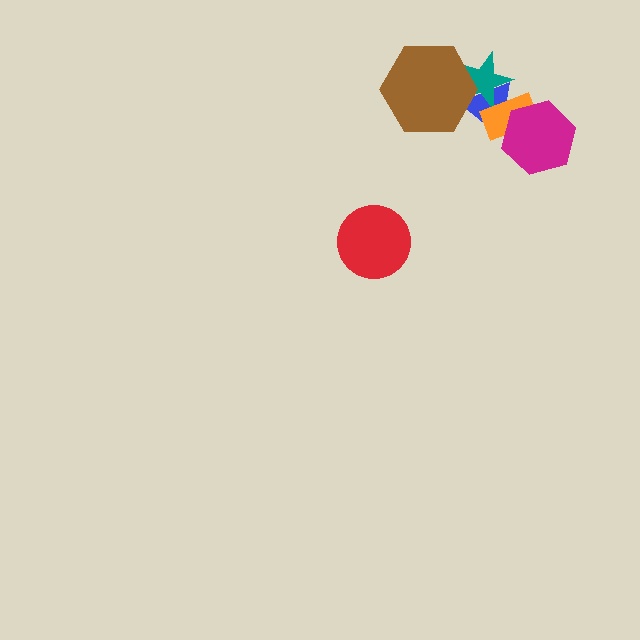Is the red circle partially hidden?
No, no other shape covers it.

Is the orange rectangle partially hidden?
Yes, it is partially covered by another shape.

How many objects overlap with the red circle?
0 objects overlap with the red circle.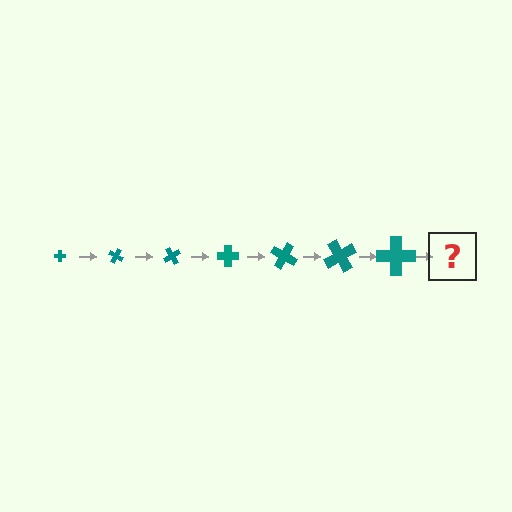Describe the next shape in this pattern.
It should be a cross, larger than the previous one and rotated 210 degrees from the start.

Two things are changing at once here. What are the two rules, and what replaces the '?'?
The two rules are that the cross grows larger each step and it rotates 30 degrees each step. The '?' should be a cross, larger than the previous one and rotated 210 degrees from the start.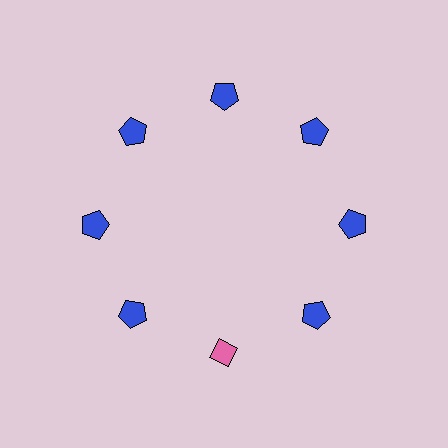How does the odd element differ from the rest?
It differs in both color (pink instead of blue) and shape (diamond instead of pentagon).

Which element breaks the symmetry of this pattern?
The pink diamond at roughly the 6 o'clock position breaks the symmetry. All other shapes are blue pentagons.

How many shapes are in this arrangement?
There are 8 shapes arranged in a ring pattern.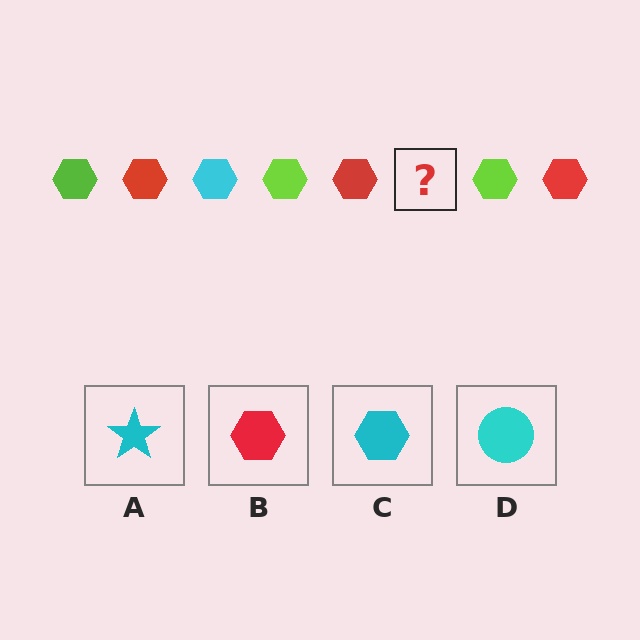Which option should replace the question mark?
Option C.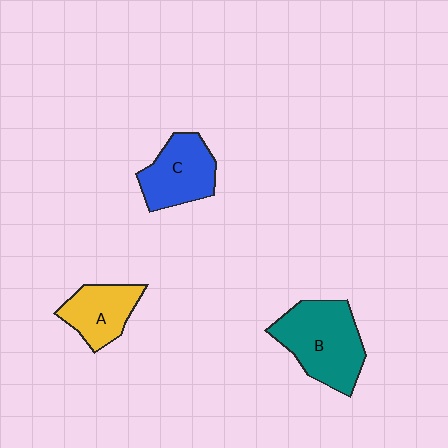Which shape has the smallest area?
Shape A (yellow).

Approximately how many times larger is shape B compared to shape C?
Approximately 1.4 times.